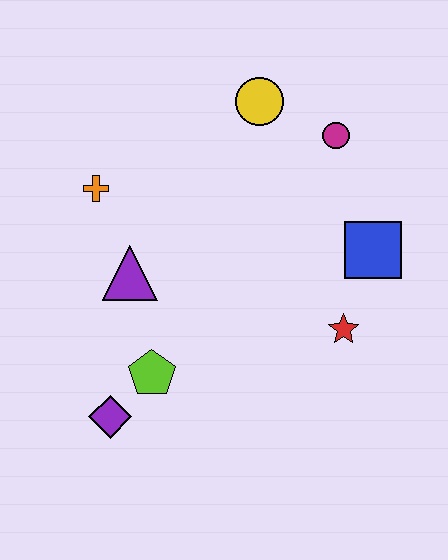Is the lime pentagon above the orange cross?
No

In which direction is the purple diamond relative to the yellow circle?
The purple diamond is below the yellow circle.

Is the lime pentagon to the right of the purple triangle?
Yes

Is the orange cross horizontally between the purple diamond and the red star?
No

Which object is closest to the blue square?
The red star is closest to the blue square.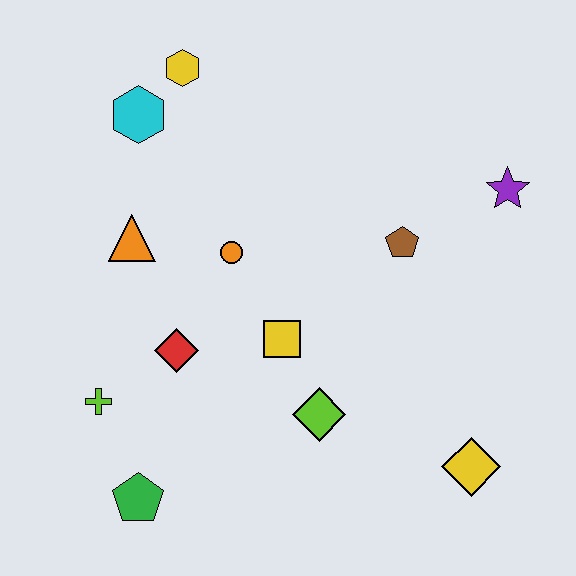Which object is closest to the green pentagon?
The lime cross is closest to the green pentagon.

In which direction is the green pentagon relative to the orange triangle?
The green pentagon is below the orange triangle.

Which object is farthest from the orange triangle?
The yellow diamond is farthest from the orange triangle.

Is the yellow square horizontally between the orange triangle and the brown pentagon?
Yes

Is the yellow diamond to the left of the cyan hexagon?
No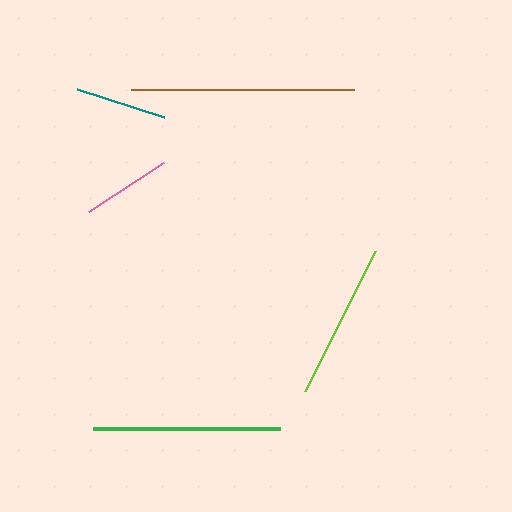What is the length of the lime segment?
The lime segment is approximately 157 pixels long.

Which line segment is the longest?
The brown line is the longest at approximately 224 pixels.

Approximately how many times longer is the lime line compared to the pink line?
The lime line is approximately 1.7 times the length of the pink line.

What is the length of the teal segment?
The teal segment is approximately 92 pixels long.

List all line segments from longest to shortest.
From longest to shortest: brown, green, lime, teal, pink.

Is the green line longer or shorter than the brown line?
The brown line is longer than the green line.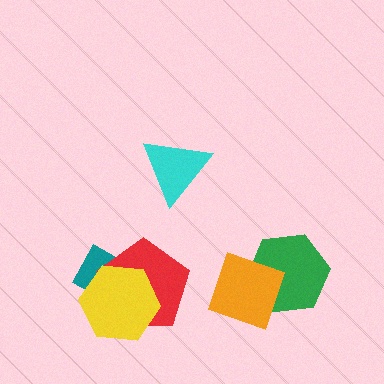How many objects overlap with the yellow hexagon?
2 objects overlap with the yellow hexagon.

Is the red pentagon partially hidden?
Yes, it is partially covered by another shape.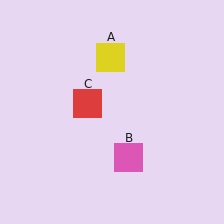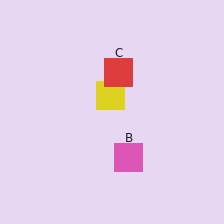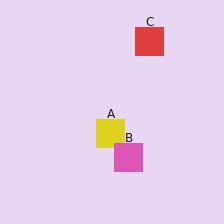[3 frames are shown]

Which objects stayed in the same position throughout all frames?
Pink square (object B) remained stationary.